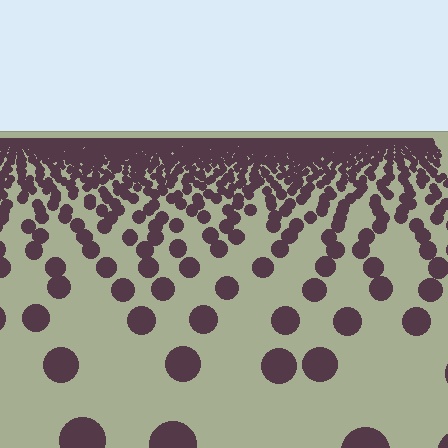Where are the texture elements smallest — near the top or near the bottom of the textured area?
Near the top.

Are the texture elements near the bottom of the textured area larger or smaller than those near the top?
Larger. Near the bottom, elements are closer to the viewer and appear at a bigger on-screen size.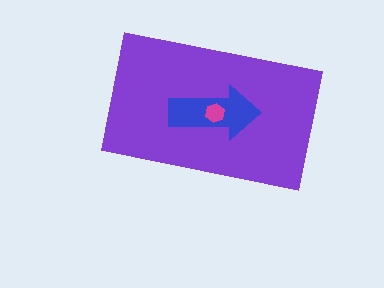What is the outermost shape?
The purple rectangle.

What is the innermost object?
The magenta hexagon.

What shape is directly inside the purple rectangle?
The blue arrow.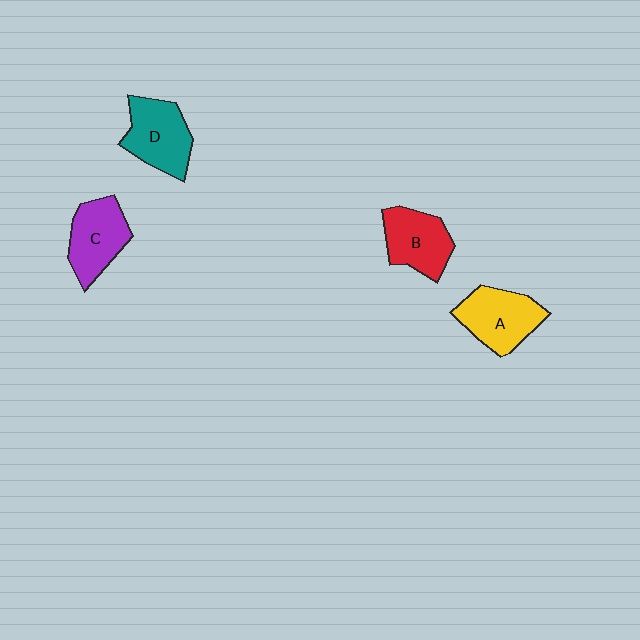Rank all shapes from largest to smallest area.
From largest to smallest: A (yellow), D (teal), C (purple), B (red).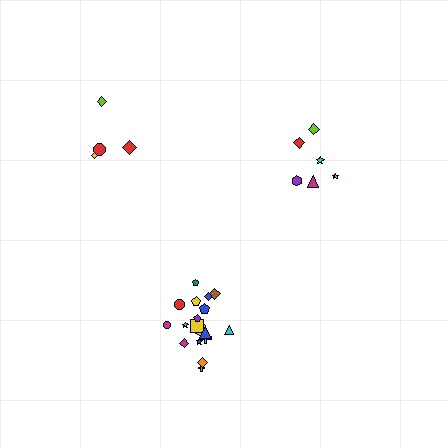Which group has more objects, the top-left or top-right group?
The top-right group.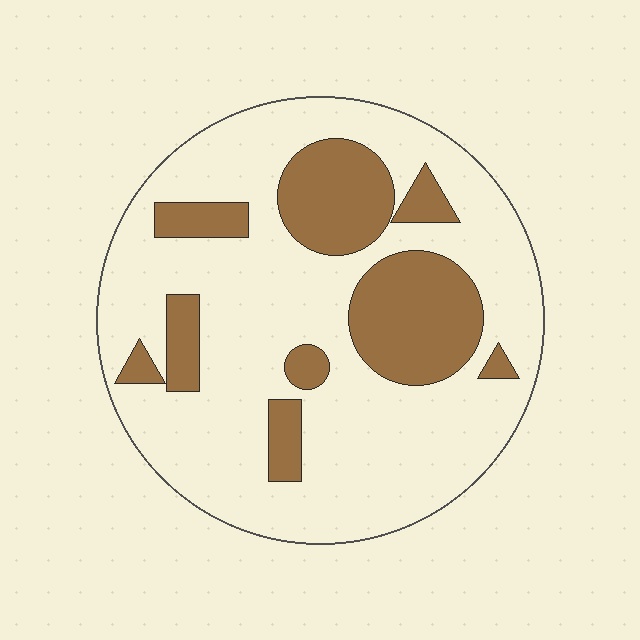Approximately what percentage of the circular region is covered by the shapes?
Approximately 25%.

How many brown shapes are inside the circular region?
9.